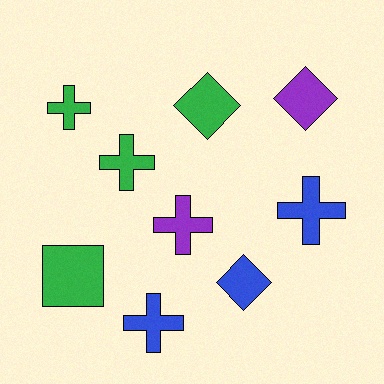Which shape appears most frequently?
Cross, with 5 objects.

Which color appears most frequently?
Green, with 4 objects.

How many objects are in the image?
There are 9 objects.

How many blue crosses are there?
There are 2 blue crosses.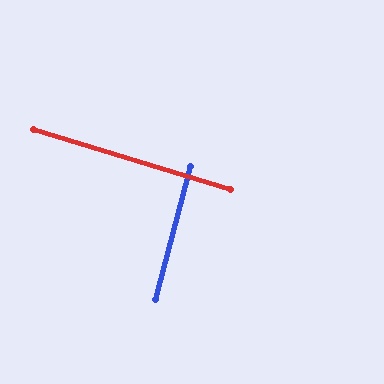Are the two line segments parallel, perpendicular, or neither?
Perpendicular — they meet at approximately 88°.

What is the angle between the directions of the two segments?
Approximately 88 degrees.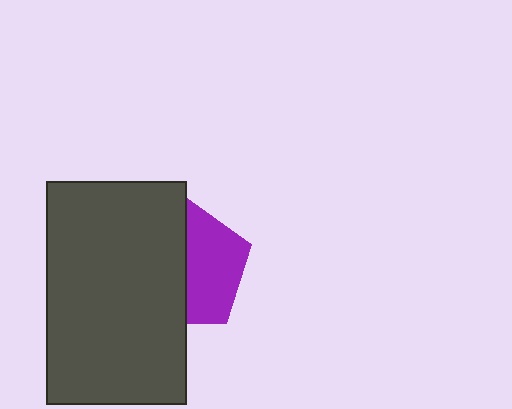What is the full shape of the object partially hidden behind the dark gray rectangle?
The partially hidden object is a purple pentagon.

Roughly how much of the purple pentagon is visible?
About half of it is visible (roughly 47%).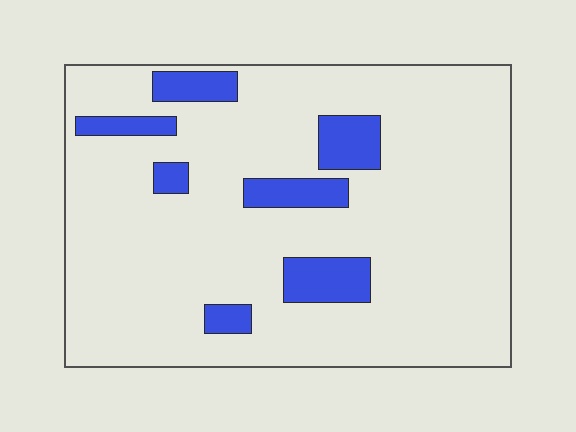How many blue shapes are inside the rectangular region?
7.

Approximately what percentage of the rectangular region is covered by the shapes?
Approximately 15%.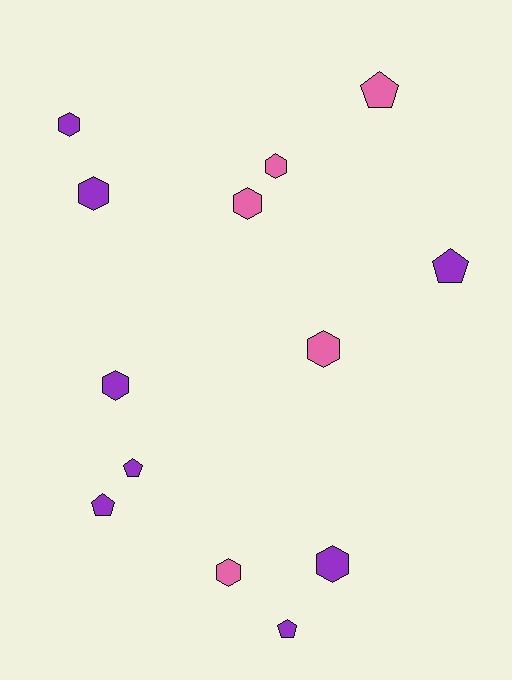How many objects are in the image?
There are 13 objects.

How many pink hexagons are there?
There are 4 pink hexagons.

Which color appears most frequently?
Purple, with 8 objects.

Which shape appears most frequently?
Hexagon, with 8 objects.